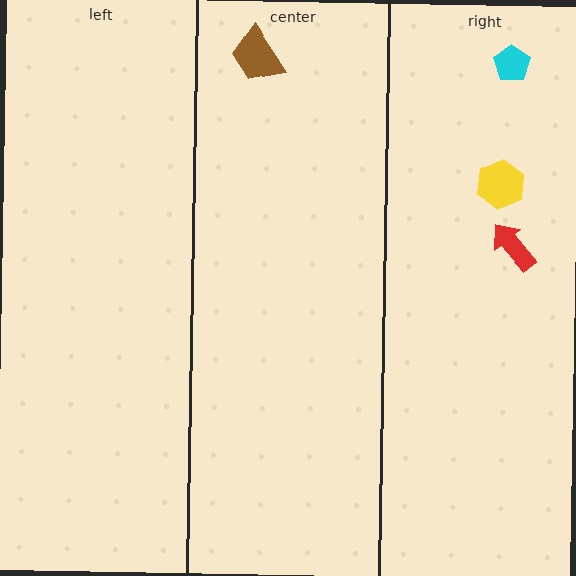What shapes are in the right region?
The yellow hexagon, the red arrow, the cyan pentagon.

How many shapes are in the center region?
1.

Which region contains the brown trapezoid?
The center region.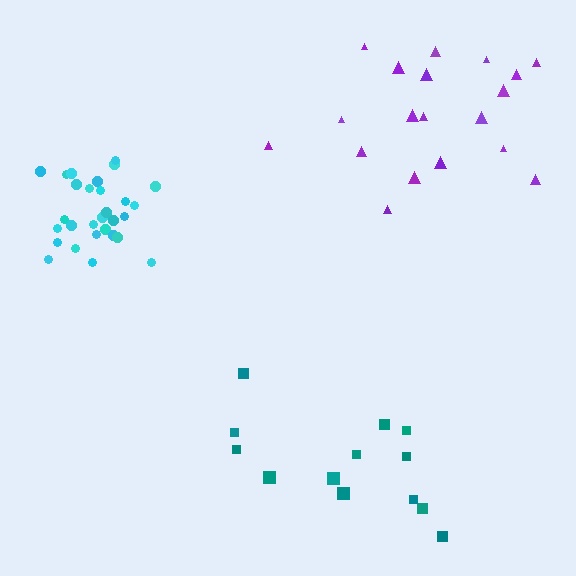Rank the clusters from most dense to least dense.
cyan, purple, teal.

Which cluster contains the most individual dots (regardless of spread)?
Cyan (29).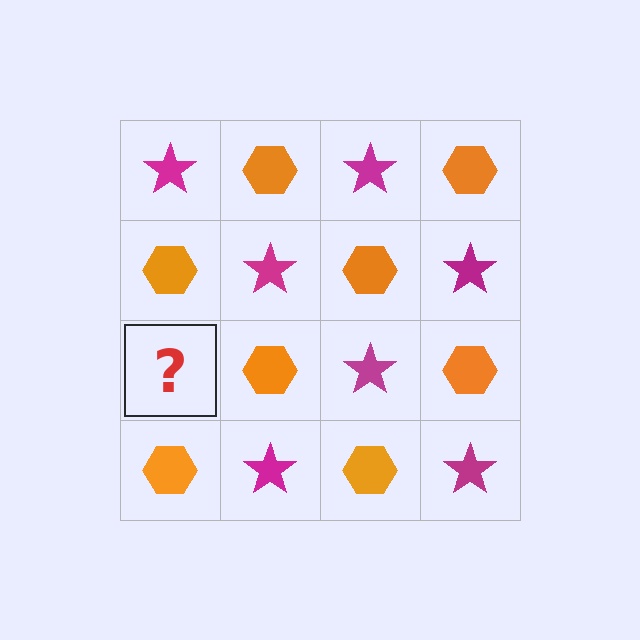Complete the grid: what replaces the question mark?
The question mark should be replaced with a magenta star.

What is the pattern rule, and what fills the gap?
The rule is that it alternates magenta star and orange hexagon in a checkerboard pattern. The gap should be filled with a magenta star.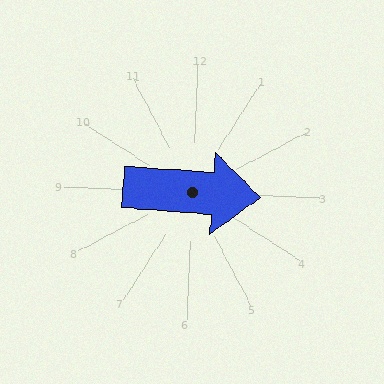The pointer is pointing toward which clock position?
Roughly 3 o'clock.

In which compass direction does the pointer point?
East.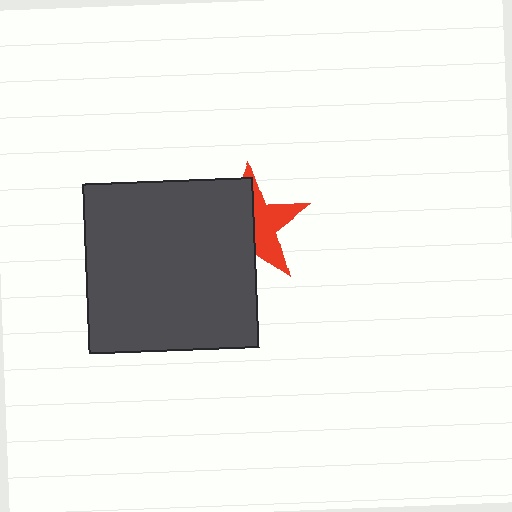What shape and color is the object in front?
The object in front is a dark gray square.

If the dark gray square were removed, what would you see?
You would see the complete red star.